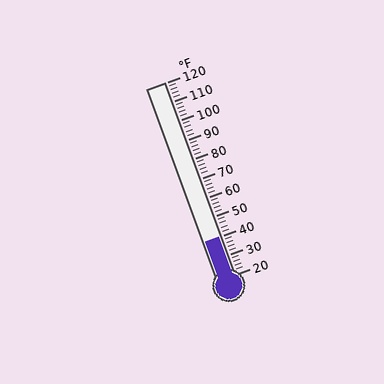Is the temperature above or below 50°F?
The temperature is below 50°F.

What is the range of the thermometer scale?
The thermometer scale ranges from 20°F to 120°F.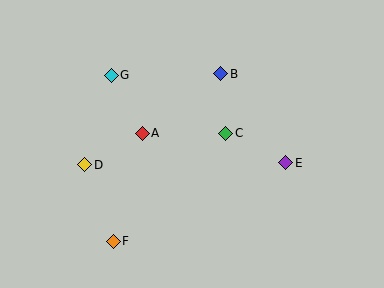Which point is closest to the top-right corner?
Point B is closest to the top-right corner.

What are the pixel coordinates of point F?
Point F is at (113, 241).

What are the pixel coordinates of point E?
Point E is at (286, 163).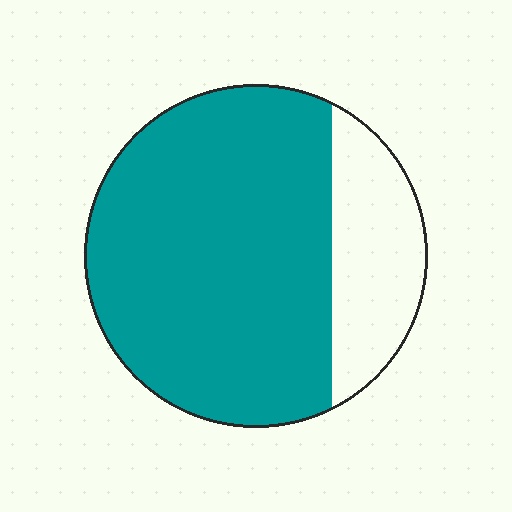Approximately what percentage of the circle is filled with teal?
Approximately 75%.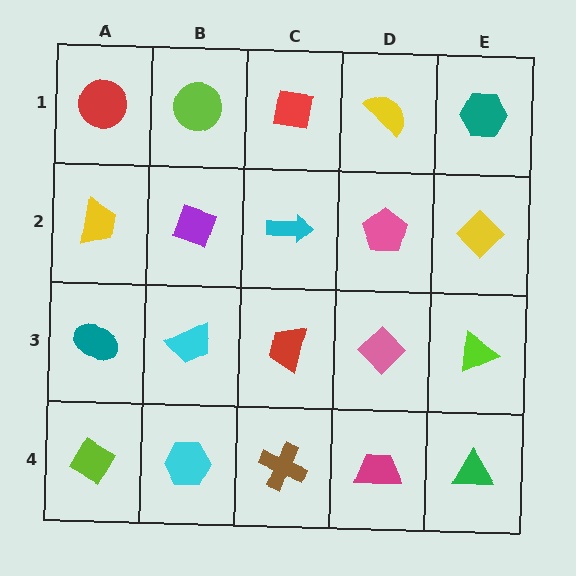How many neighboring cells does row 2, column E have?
3.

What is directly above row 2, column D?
A yellow semicircle.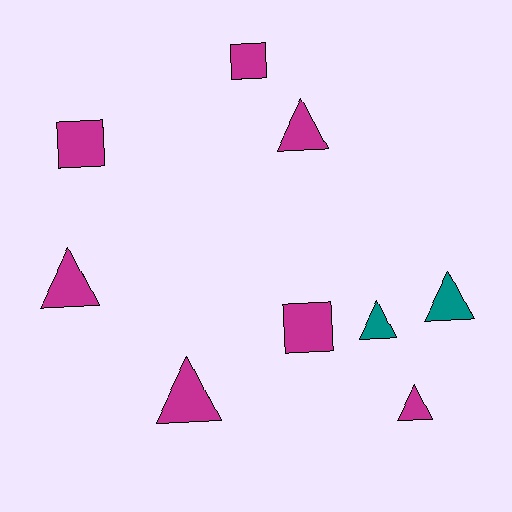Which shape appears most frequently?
Triangle, with 6 objects.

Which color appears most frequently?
Magenta, with 7 objects.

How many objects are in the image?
There are 9 objects.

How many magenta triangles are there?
There are 4 magenta triangles.